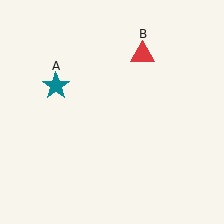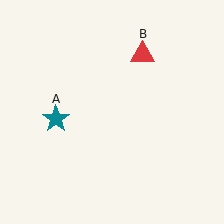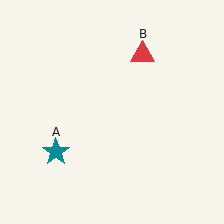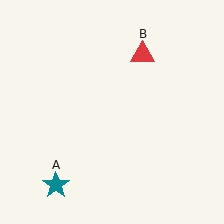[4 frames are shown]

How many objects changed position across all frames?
1 object changed position: teal star (object A).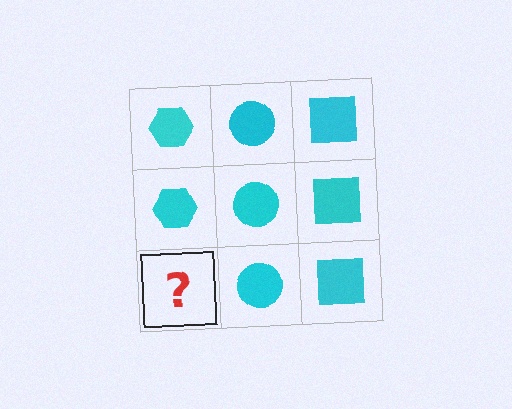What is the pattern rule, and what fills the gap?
The rule is that each column has a consistent shape. The gap should be filled with a cyan hexagon.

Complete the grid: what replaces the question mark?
The question mark should be replaced with a cyan hexagon.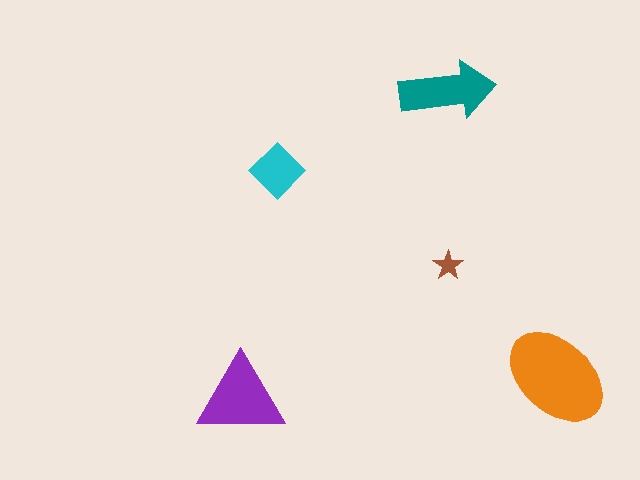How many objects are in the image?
There are 5 objects in the image.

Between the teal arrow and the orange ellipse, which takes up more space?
The orange ellipse.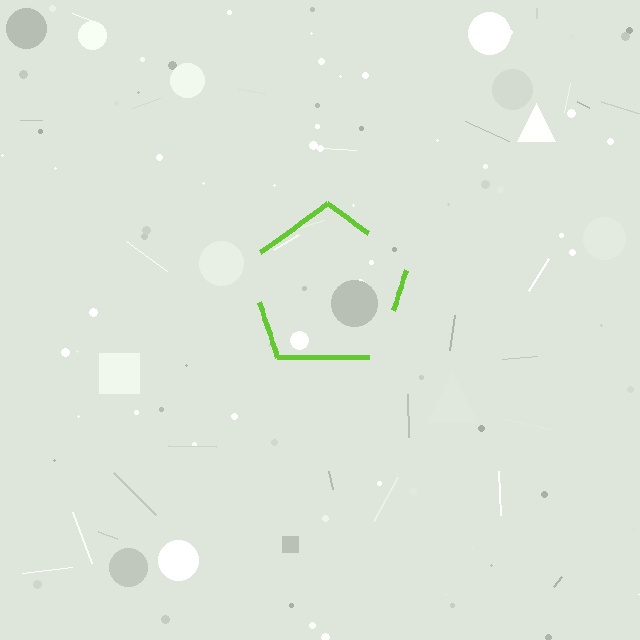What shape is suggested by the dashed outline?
The dashed outline suggests a pentagon.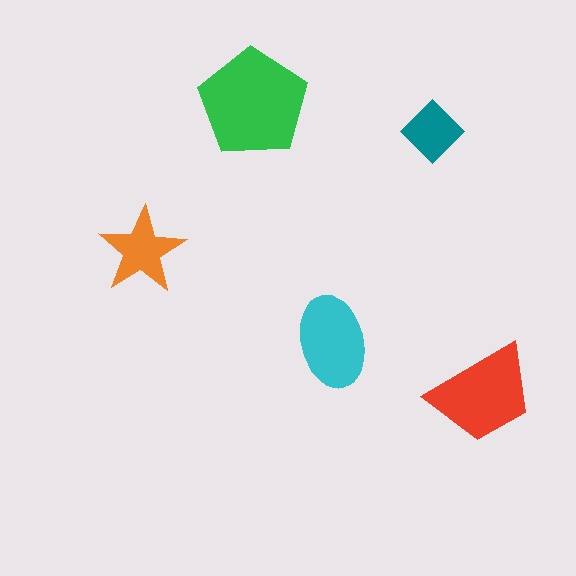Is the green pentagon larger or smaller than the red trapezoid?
Larger.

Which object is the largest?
The green pentagon.